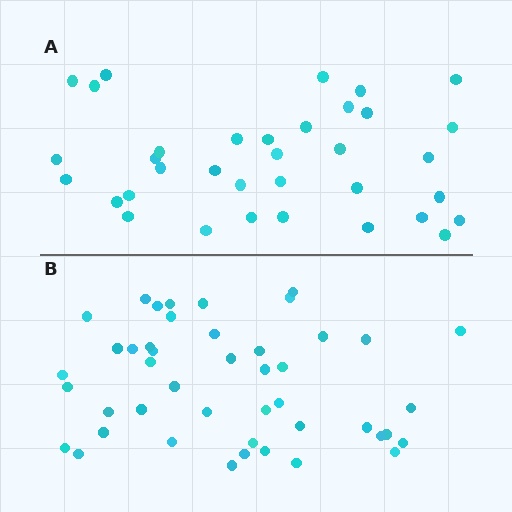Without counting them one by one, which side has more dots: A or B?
Region B (the bottom region) has more dots.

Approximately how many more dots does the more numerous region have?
Region B has roughly 10 or so more dots than region A.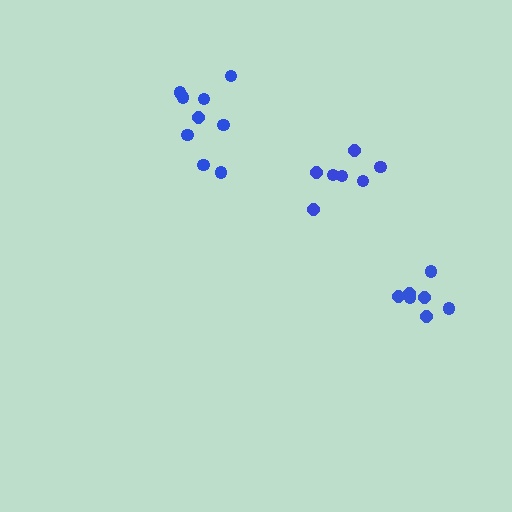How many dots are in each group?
Group 1: 9 dots, Group 2: 7 dots, Group 3: 7 dots (23 total).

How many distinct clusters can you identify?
There are 3 distinct clusters.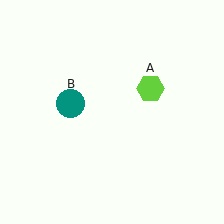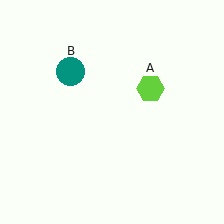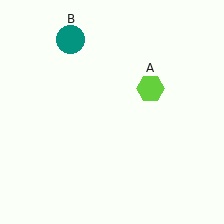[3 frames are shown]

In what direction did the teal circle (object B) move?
The teal circle (object B) moved up.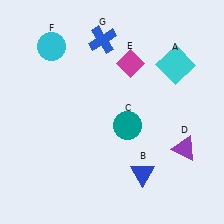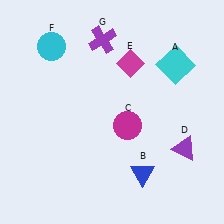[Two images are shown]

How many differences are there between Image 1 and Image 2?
There are 2 differences between the two images.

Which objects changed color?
C changed from teal to magenta. G changed from blue to purple.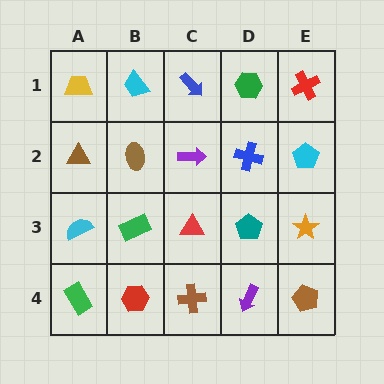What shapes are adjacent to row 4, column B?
A green rectangle (row 3, column B), a green rectangle (row 4, column A), a brown cross (row 4, column C).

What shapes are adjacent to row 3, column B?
A brown ellipse (row 2, column B), a red hexagon (row 4, column B), a cyan semicircle (row 3, column A), a red triangle (row 3, column C).